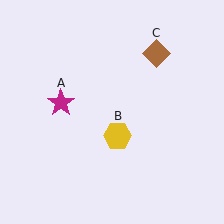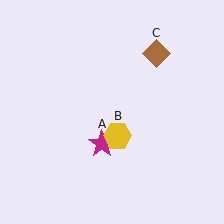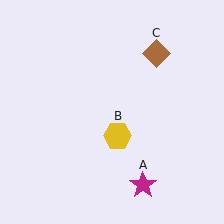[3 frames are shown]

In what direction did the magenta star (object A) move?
The magenta star (object A) moved down and to the right.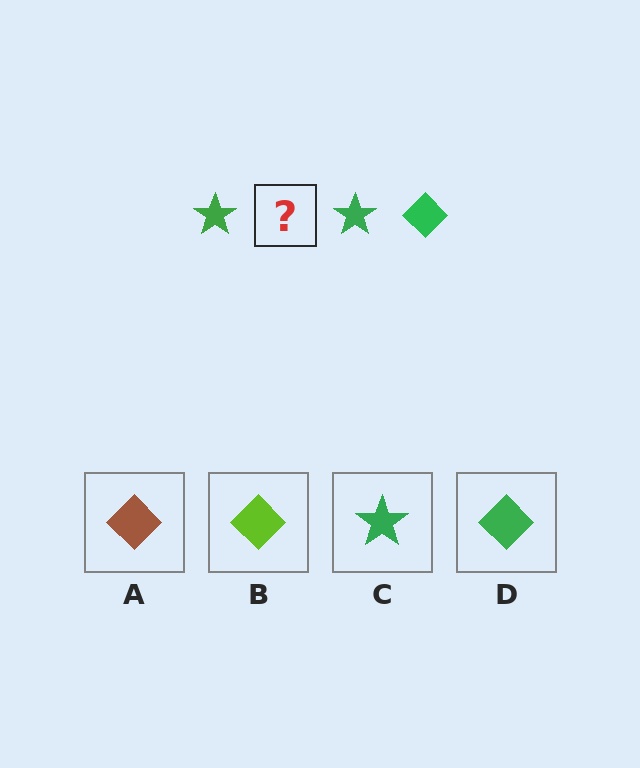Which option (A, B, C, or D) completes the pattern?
D.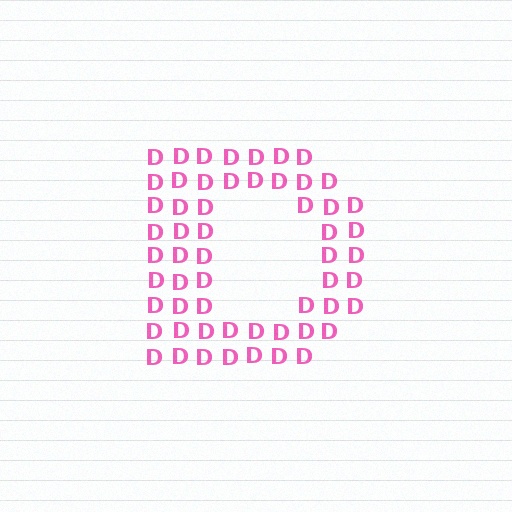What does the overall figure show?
The overall figure shows the letter D.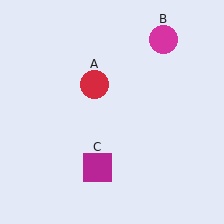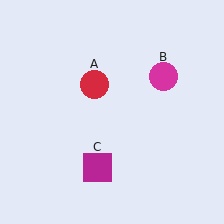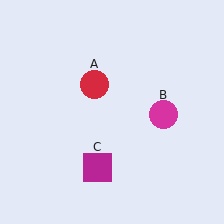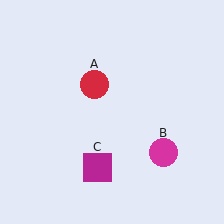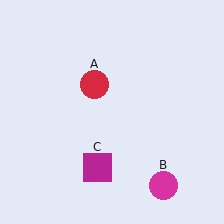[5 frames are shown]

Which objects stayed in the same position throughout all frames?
Red circle (object A) and magenta square (object C) remained stationary.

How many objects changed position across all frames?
1 object changed position: magenta circle (object B).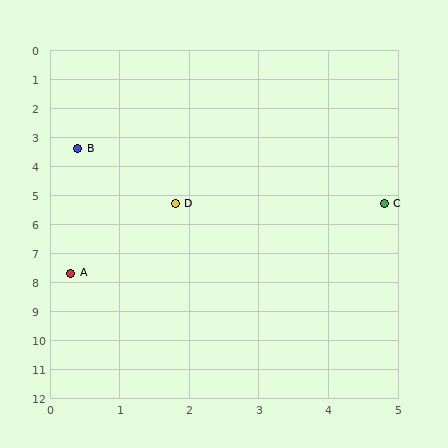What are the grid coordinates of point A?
Point A is at approximately (0.3, 7.7).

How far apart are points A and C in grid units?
Points A and C are about 5.1 grid units apart.